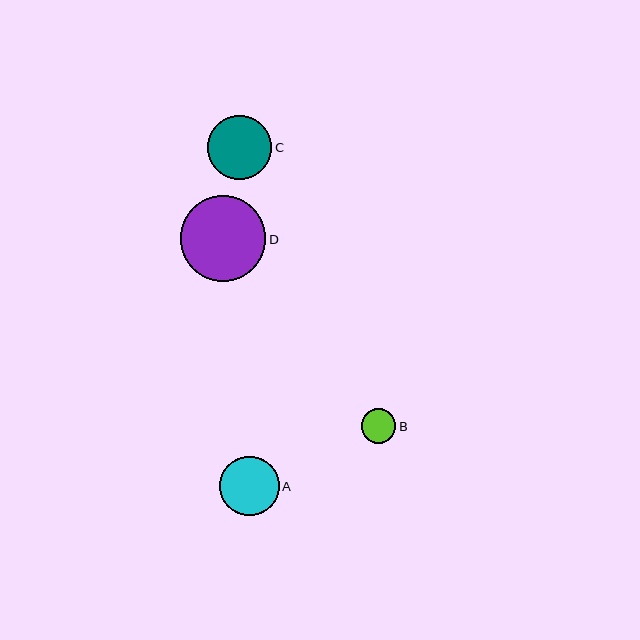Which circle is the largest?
Circle D is the largest with a size of approximately 86 pixels.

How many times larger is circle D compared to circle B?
Circle D is approximately 2.5 times the size of circle B.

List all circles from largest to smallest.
From largest to smallest: D, C, A, B.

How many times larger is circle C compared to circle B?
Circle C is approximately 1.9 times the size of circle B.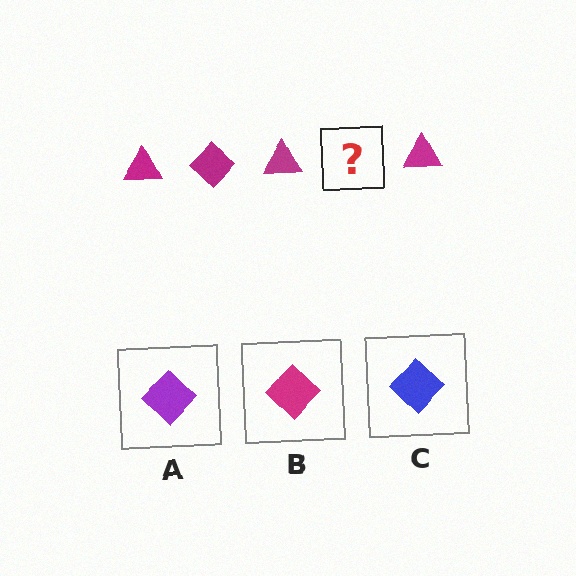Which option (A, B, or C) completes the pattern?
B.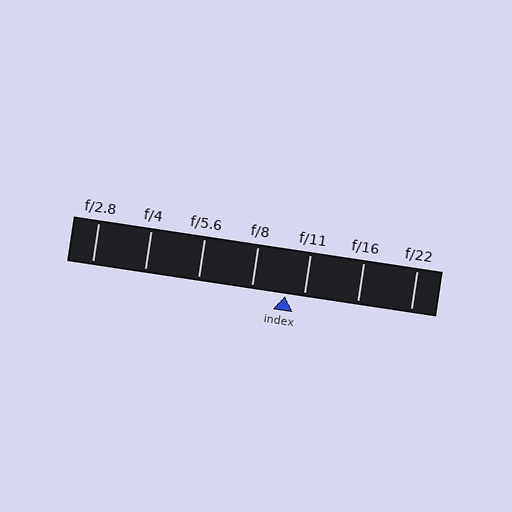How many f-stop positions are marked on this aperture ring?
There are 7 f-stop positions marked.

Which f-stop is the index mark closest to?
The index mark is closest to f/11.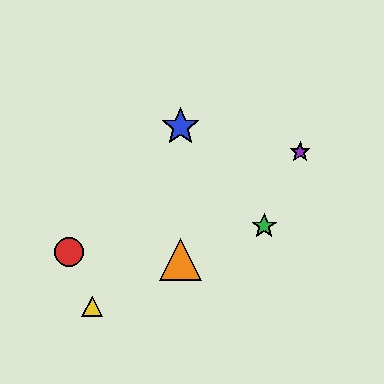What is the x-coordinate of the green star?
The green star is at x≈264.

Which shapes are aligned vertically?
The blue star, the orange triangle are aligned vertically.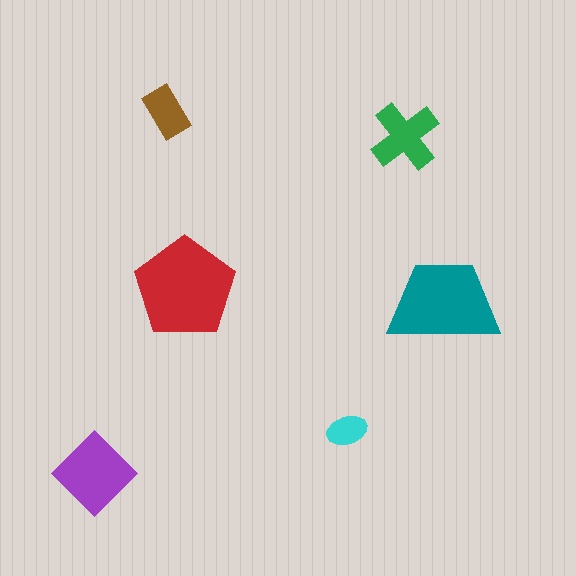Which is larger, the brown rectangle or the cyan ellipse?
The brown rectangle.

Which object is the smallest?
The cyan ellipse.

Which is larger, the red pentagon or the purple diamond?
The red pentagon.